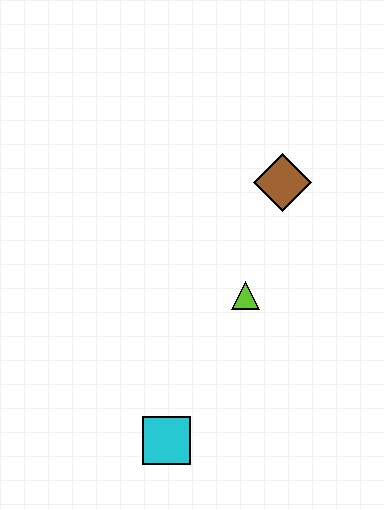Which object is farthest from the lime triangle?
The cyan square is farthest from the lime triangle.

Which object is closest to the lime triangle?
The brown diamond is closest to the lime triangle.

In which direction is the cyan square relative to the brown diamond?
The cyan square is below the brown diamond.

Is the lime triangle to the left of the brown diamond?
Yes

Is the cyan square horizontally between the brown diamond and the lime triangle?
No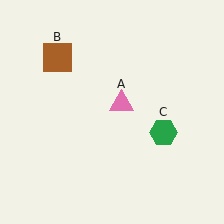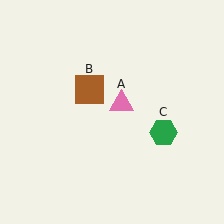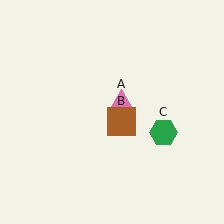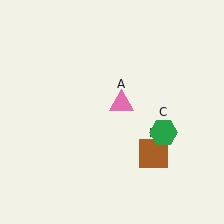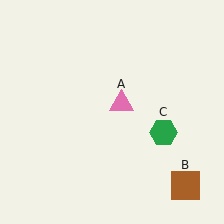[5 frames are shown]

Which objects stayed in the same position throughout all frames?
Pink triangle (object A) and green hexagon (object C) remained stationary.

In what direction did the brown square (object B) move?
The brown square (object B) moved down and to the right.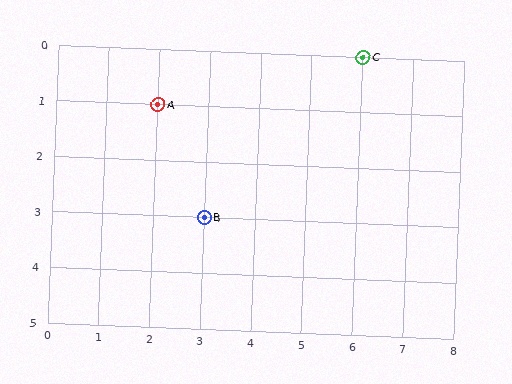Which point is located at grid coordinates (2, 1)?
Point A is at (2, 1).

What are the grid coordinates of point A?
Point A is at grid coordinates (2, 1).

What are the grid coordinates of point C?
Point C is at grid coordinates (6, 0).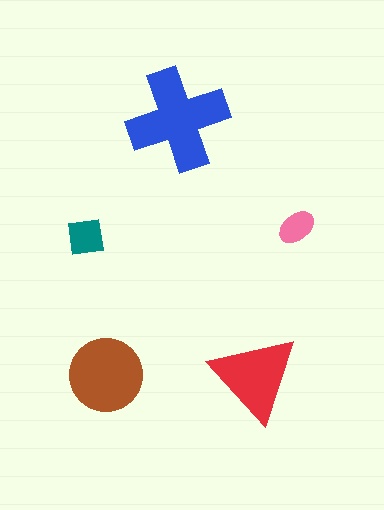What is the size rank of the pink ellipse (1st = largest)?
5th.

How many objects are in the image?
There are 5 objects in the image.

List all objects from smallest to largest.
The pink ellipse, the teal square, the red triangle, the brown circle, the blue cross.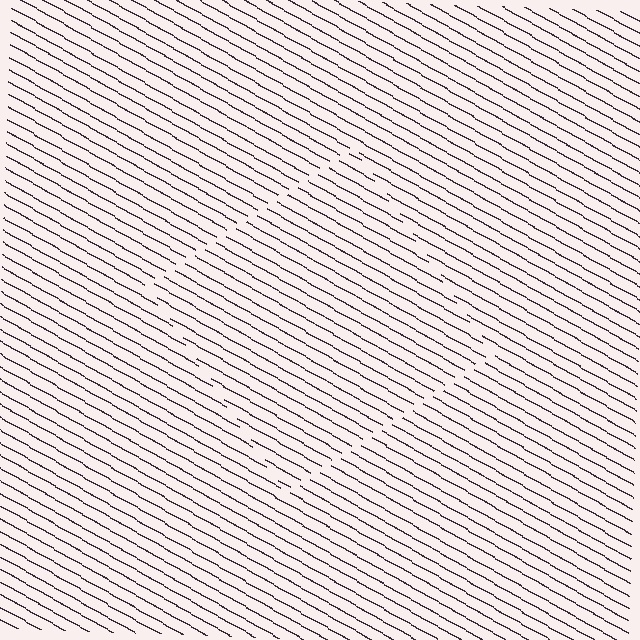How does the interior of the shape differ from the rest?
The interior of the shape contains the same grating, shifted by half a period — the contour is defined by the phase discontinuity where line-ends from the inner and outer gratings abut.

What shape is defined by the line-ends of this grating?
An illusory square. The interior of the shape contains the same grating, shifted by half a period — the contour is defined by the phase discontinuity where line-ends from the inner and outer gratings abut.